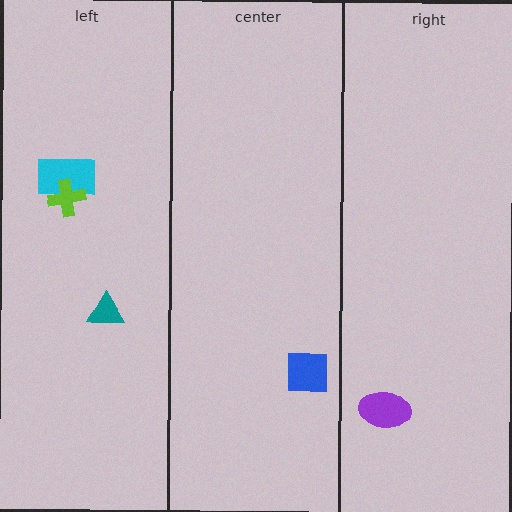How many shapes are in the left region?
3.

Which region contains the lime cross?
The left region.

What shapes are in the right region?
The purple ellipse.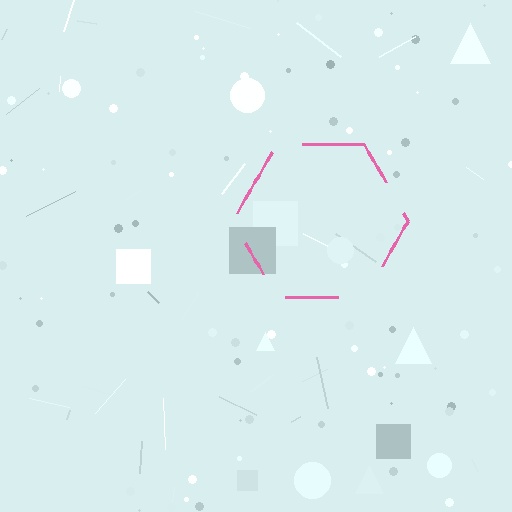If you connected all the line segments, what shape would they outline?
They would outline a hexagon.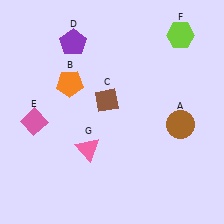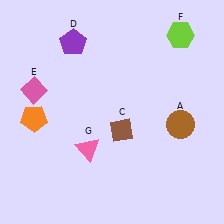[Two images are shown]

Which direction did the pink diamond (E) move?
The pink diamond (E) moved up.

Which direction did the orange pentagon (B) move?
The orange pentagon (B) moved left.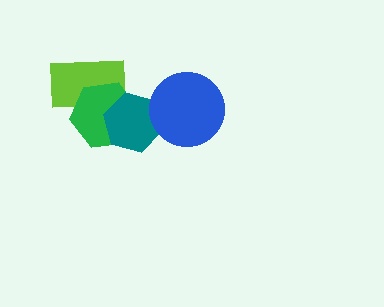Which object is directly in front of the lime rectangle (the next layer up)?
The green hexagon is directly in front of the lime rectangle.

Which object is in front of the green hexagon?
The teal hexagon is in front of the green hexagon.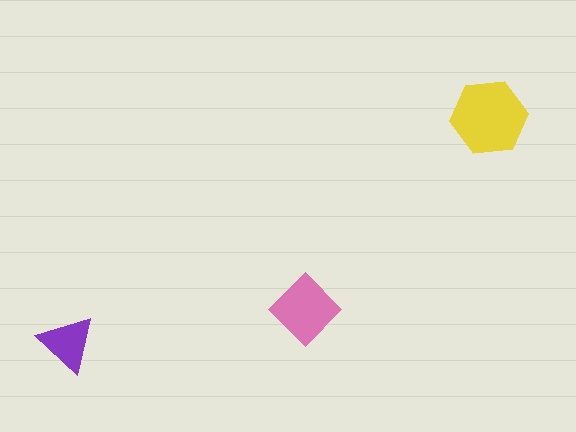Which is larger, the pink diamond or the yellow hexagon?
The yellow hexagon.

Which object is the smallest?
The purple triangle.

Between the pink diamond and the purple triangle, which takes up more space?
The pink diamond.